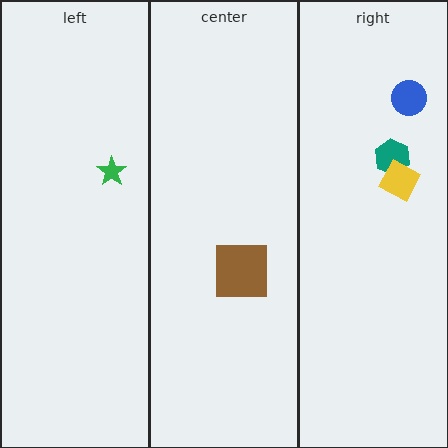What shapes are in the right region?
The blue circle, the teal hexagon, the yellow diamond.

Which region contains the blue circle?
The right region.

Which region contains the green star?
The left region.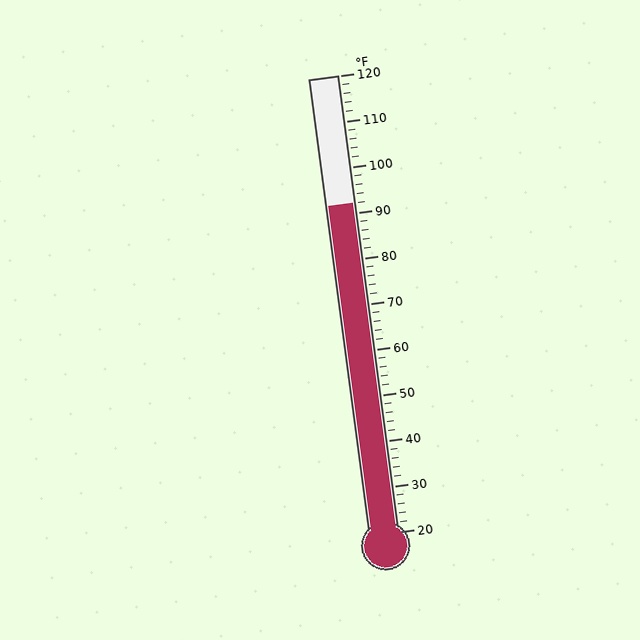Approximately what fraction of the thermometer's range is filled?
The thermometer is filled to approximately 70% of its range.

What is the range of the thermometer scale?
The thermometer scale ranges from 20°F to 120°F.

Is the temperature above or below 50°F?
The temperature is above 50°F.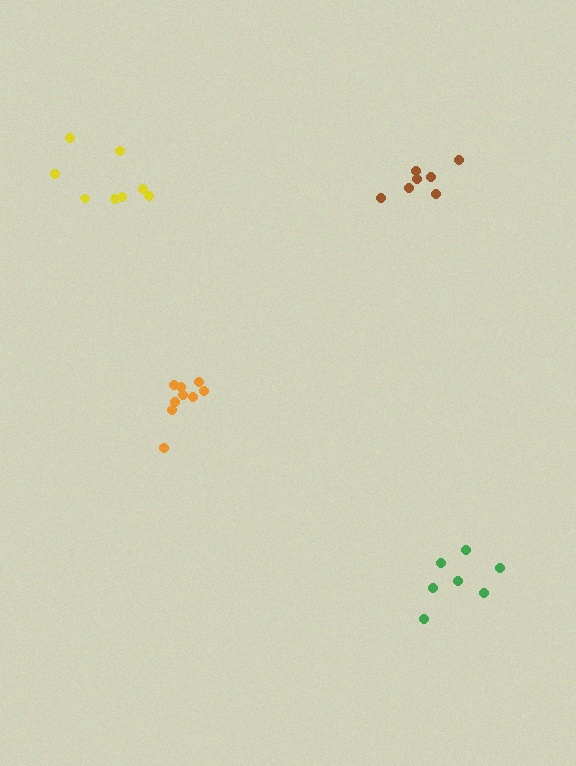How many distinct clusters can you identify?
There are 4 distinct clusters.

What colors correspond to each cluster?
The clusters are colored: orange, brown, yellow, green.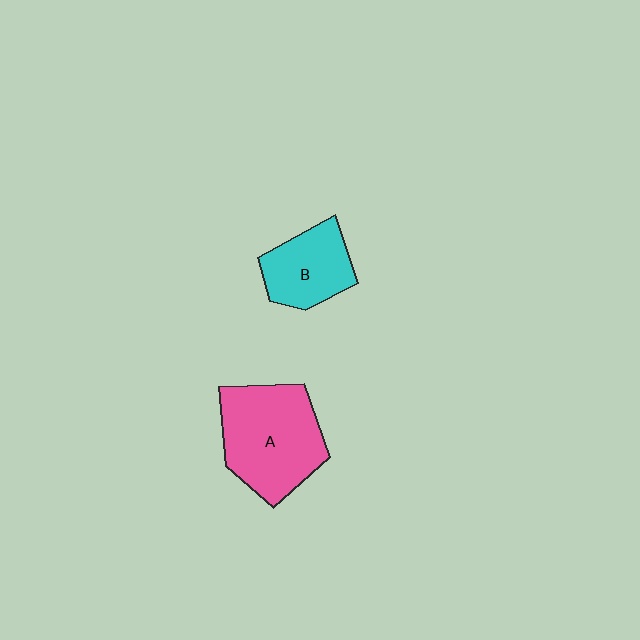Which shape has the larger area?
Shape A (pink).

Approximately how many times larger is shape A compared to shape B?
Approximately 1.7 times.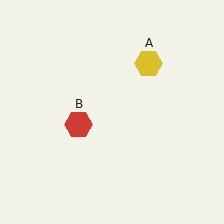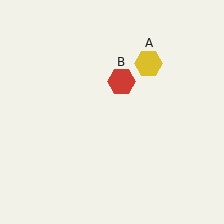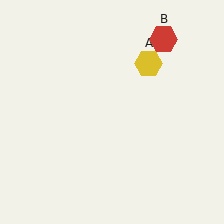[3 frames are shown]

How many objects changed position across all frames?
1 object changed position: red hexagon (object B).